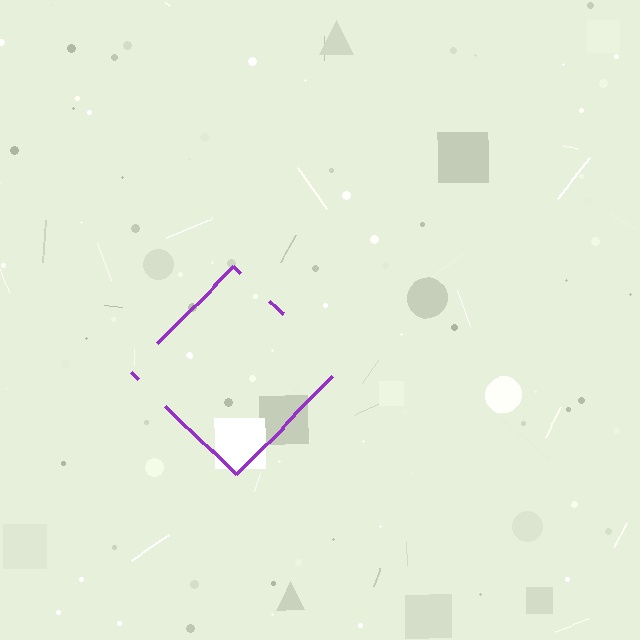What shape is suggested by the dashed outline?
The dashed outline suggests a diamond.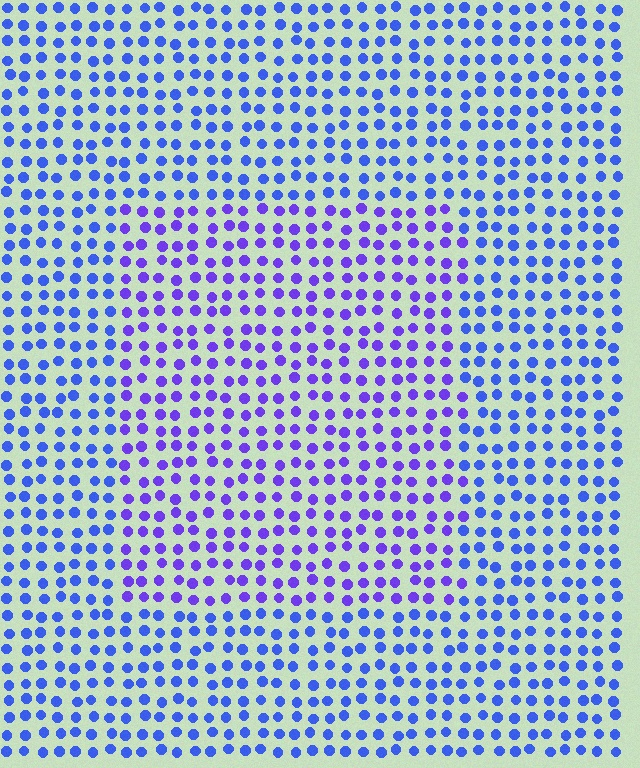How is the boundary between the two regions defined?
The boundary is defined purely by a slight shift in hue (about 31 degrees). Spacing, size, and orientation are identical on both sides.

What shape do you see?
I see a rectangle.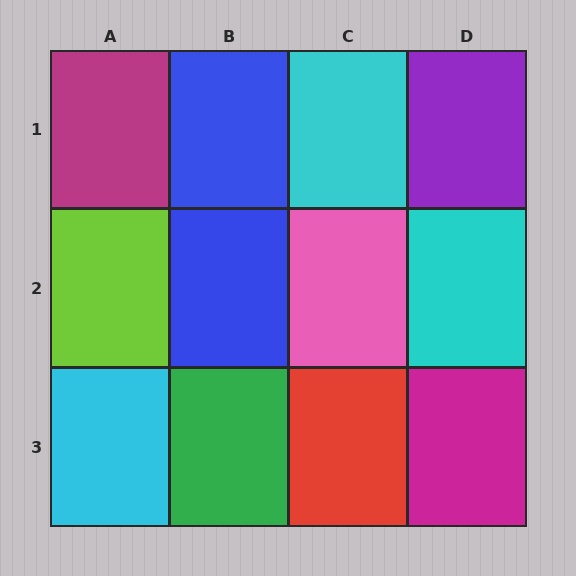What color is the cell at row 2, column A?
Lime.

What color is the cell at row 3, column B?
Green.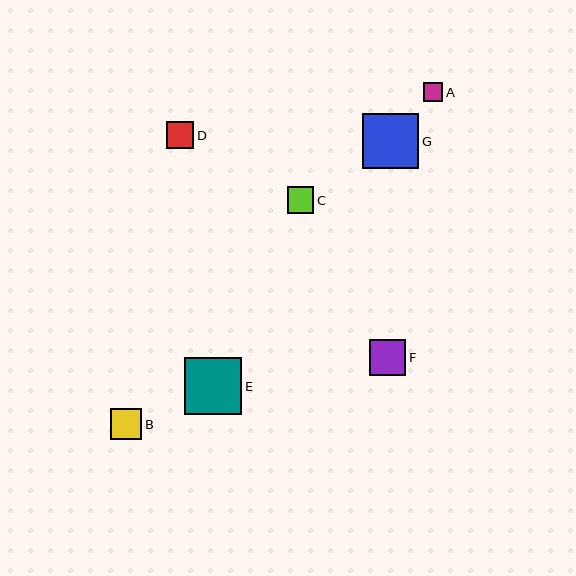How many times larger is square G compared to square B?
Square G is approximately 1.8 times the size of square B.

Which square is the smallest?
Square A is the smallest with a size of approximately 19 pixels.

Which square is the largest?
Square E is the largest with a size of approximately 58 pixels.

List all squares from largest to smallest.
From largest to smallest: E, G, F, B, D, C, A.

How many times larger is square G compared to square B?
Square G is approximately 1.8 times the size of square B.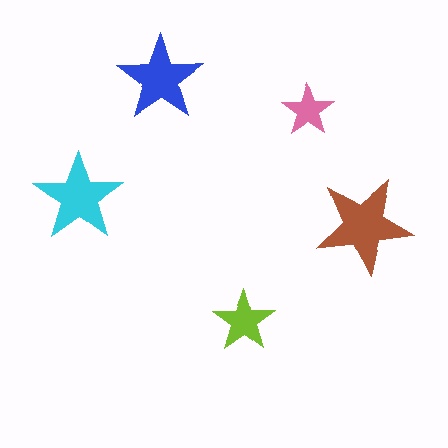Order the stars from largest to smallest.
the brown one, the cyan one, the blue one, the lime one, the pink one.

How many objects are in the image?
There are 5 objects in the image.